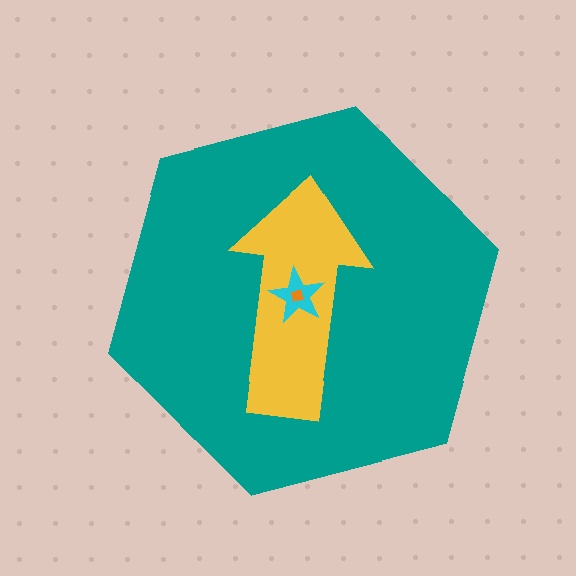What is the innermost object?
The orange diamond.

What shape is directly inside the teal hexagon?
The yellow arrow.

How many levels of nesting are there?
4.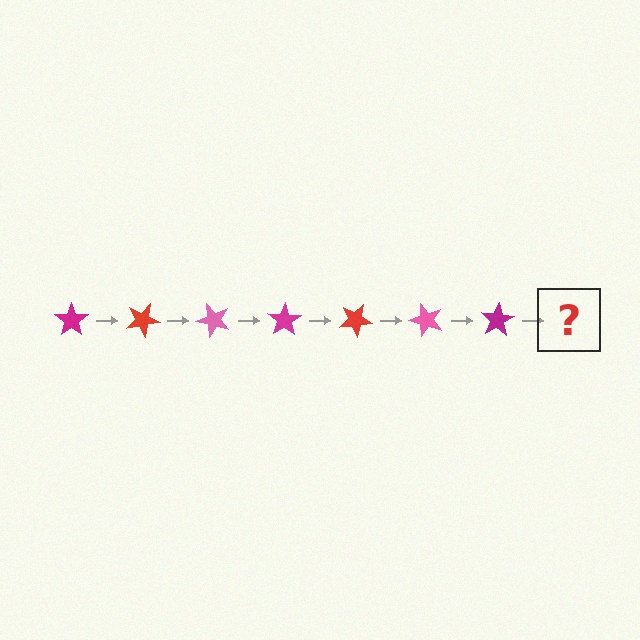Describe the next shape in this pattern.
It should be a red star, rotated 175 degrees from the start.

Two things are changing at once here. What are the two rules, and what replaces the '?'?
The two rules are that it rotates 25 degrees each step and the color cycles through magenta, red, and pink. The '?' should be a red star, rotated 175 degrees from the start.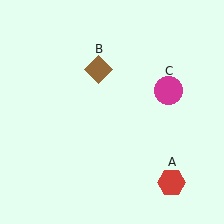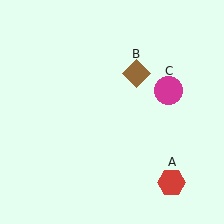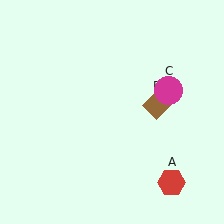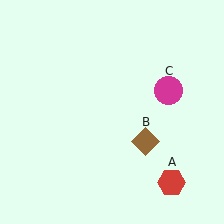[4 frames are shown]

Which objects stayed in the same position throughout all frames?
Red hexagon (object A) and magenta circle (object C) remained stationary.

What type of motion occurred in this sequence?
The brown diamond (object B) rotated clockwise around the center of the scene.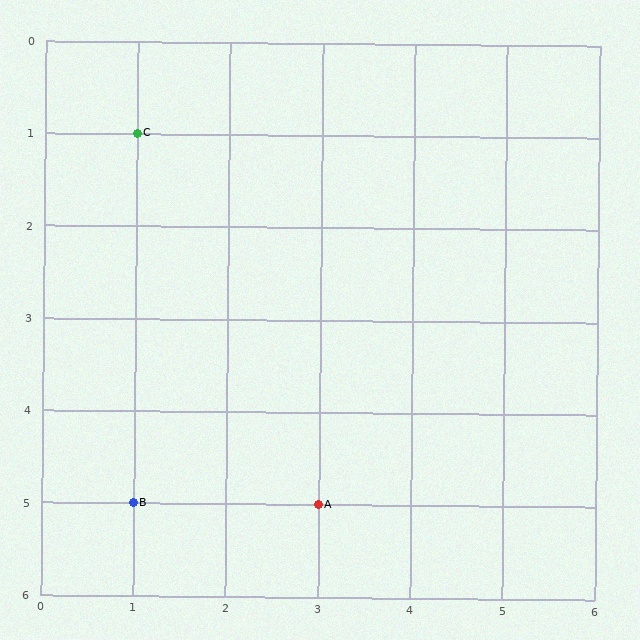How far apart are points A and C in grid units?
Points A and C are 2 columns and 4 rows apart (about 4.5 grid units diagonally).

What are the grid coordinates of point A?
Point A is at grid coordinates (3, 5).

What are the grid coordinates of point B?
Point B is at grid coordinates (1, 5).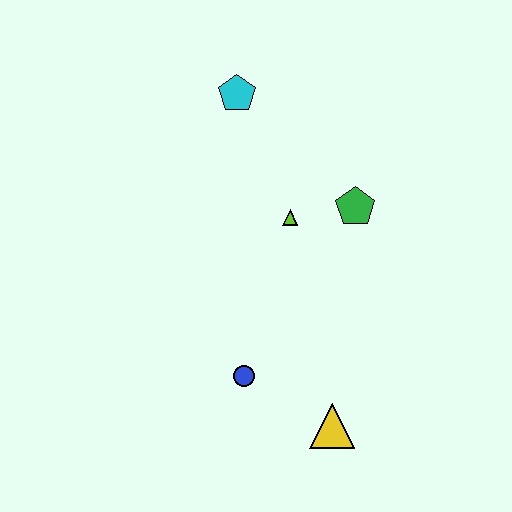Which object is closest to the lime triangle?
The green pentagon is closest to the lime triangle.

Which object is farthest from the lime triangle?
The yellow triangle is farthest from the lime triangle.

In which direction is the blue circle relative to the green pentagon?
The blue circle is below the green pentagon.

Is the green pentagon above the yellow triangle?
Yes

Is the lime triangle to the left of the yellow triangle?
Yes